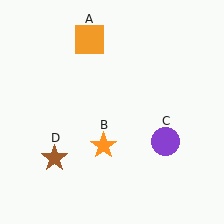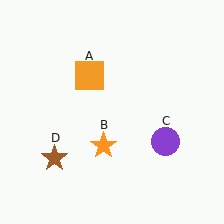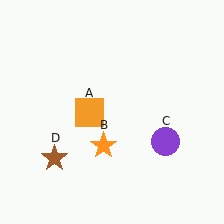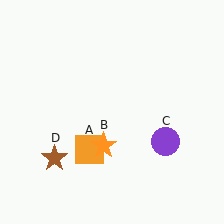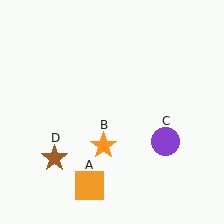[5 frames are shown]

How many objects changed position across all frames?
1 object changed position: orange square (object A).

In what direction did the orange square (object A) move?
The orange square (object A) moved down.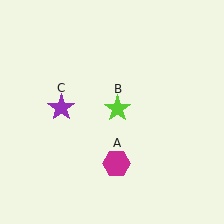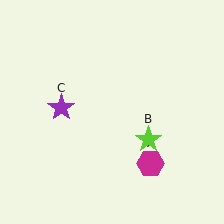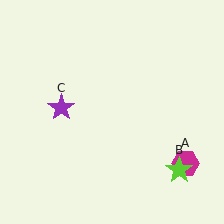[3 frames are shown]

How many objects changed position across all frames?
2 objects changed position: magenta hexagon (object A), lime star (object B).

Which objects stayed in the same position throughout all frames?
Purple star (object C) remained stationary.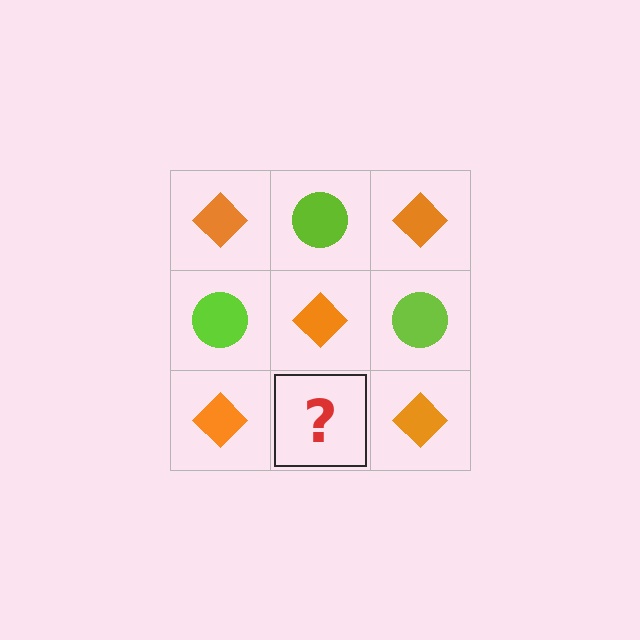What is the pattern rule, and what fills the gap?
The rule is that it alternates orange diamond and lime circle in a checkerboard pattern. The gap should be filled with a lime circle.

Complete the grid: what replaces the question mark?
The question mark should be replaced with a lime circle.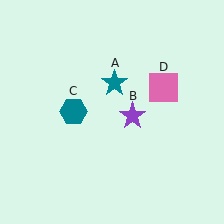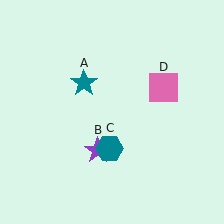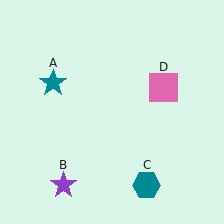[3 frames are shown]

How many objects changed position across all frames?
3 objects changed position: teal star (object A), purple star (object B), teal hexagon (object C).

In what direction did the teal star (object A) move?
The teal star (object A) moved left.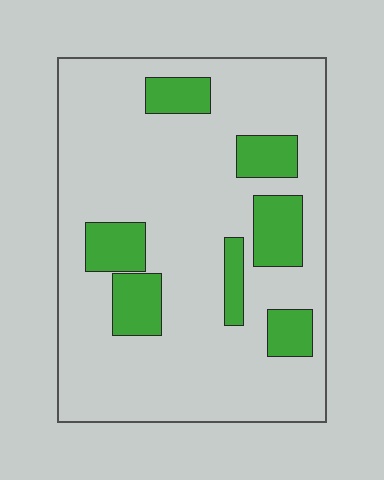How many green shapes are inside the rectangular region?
7.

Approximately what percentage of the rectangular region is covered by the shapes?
Approximately 20%.